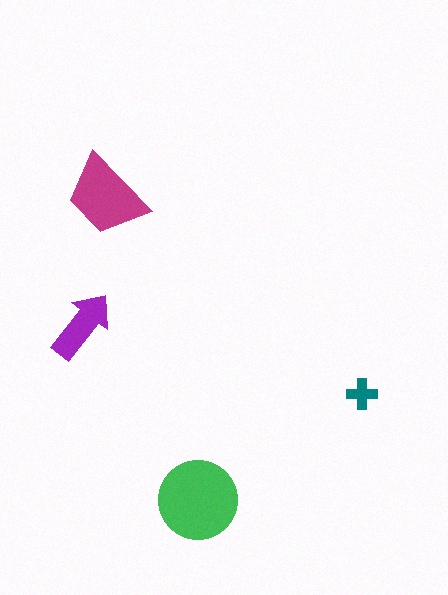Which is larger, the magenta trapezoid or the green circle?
The green circle.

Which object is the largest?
The green circle.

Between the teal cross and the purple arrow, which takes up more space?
The purple arrow.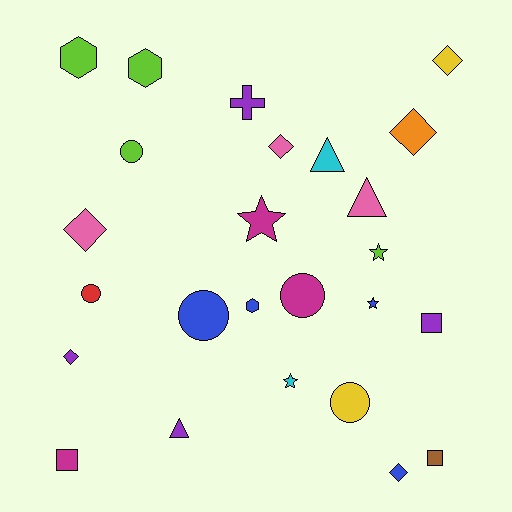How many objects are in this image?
There are 25 objects.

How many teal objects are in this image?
There are no teal objects.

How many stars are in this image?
There are 4 stars.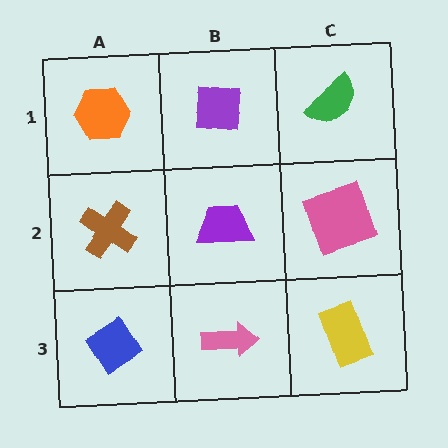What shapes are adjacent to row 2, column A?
An orange hexagon (row 1, column A), a blue diamond (row 3, column A), a purple trapezoid (row 2, column B).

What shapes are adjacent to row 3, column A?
A brown cross (row 2, column A), a pink arrow (row 3, column B).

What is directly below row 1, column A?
A brown cross.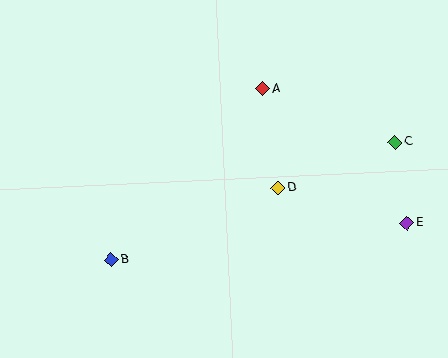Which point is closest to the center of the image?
Point D at (278, 188) is closest to the center.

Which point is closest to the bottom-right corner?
Point E is closest to the bottom-right corner.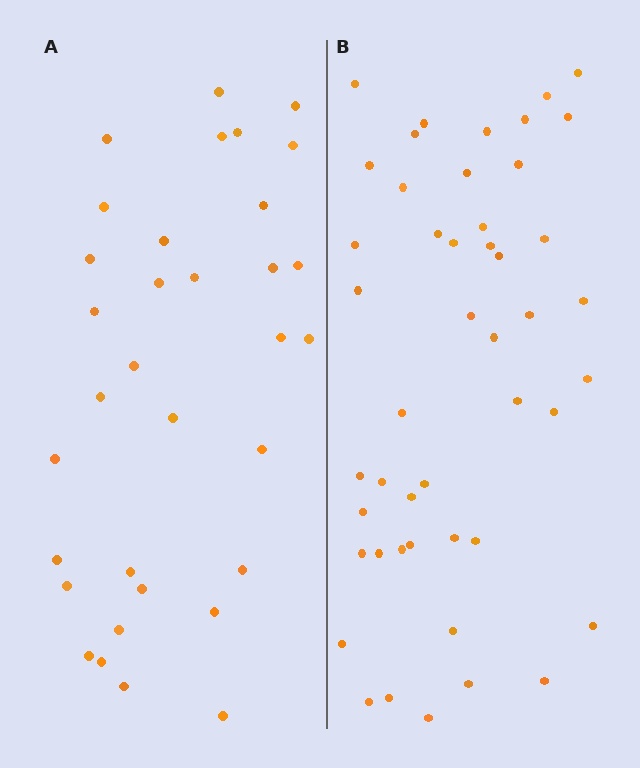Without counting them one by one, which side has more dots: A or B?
Region B (the right region) has more dots.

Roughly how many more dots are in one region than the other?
Region B has approximately 15 more dots than region A.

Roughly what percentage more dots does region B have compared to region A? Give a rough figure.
About 40% more.